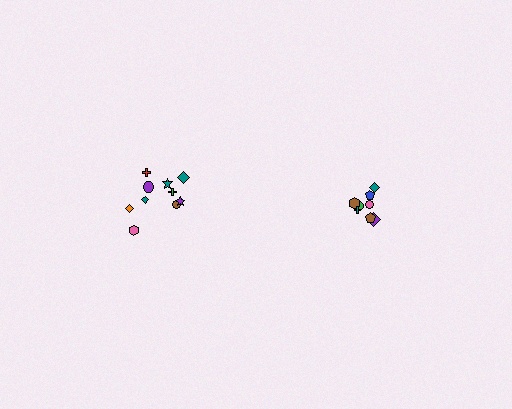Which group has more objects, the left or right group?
The left group.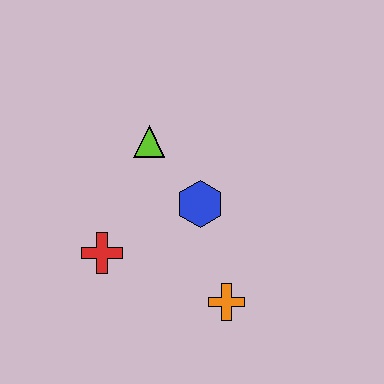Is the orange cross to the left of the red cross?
No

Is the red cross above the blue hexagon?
No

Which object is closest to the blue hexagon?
The lime triangle is closest to the blue hexagon.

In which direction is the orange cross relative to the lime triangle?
The orange cross is below the lime triangle.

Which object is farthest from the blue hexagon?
The red cross is farthest from the blue hexagon.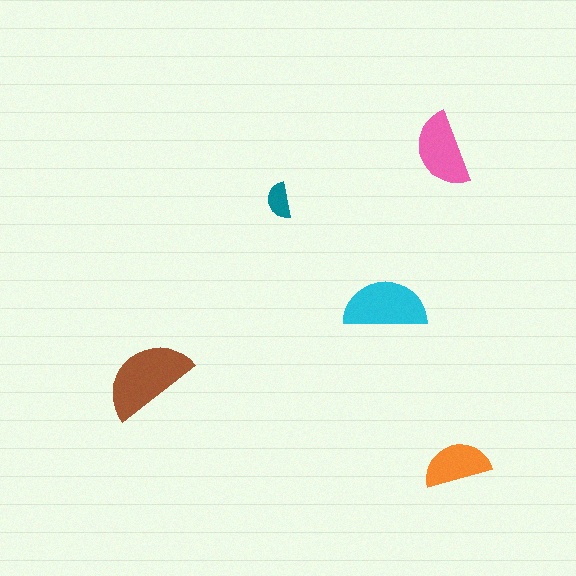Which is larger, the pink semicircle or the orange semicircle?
The pink one.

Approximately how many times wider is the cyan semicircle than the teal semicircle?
About 2.5 times wider.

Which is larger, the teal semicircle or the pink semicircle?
The pink one.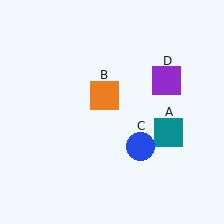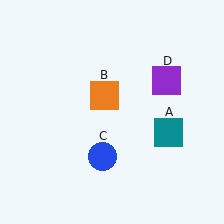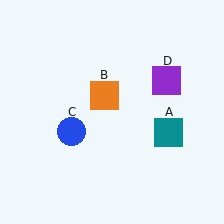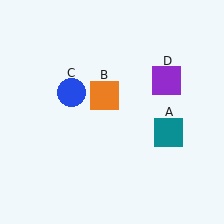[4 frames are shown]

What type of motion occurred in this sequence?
The blue circle (object C) rotated clockwise around the center of the scene.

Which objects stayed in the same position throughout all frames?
Teal square (object A) and orange square (object B) and purple square (object D) remained stationary.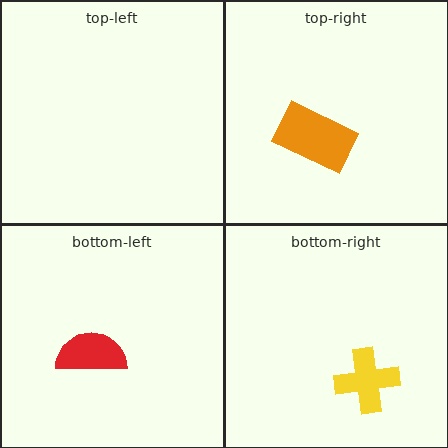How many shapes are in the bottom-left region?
1.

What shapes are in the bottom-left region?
The red semicircle.